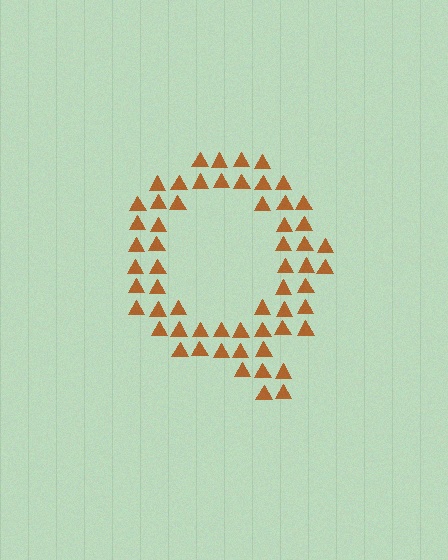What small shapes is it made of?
It is made of small triangles.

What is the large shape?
The large shape is the letter Q.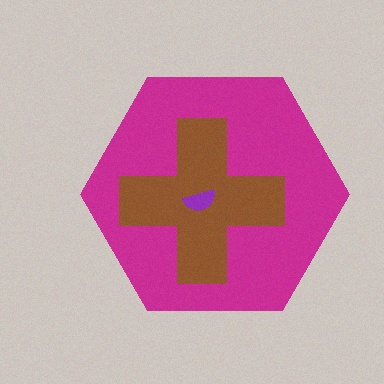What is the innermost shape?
The purple semicircle.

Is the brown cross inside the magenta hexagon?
Yes.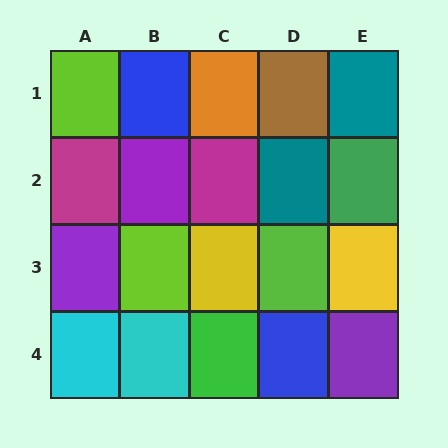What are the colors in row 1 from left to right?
Lime, blue, orange, brown, teal.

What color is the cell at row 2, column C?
Magenta.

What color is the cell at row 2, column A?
Magenta.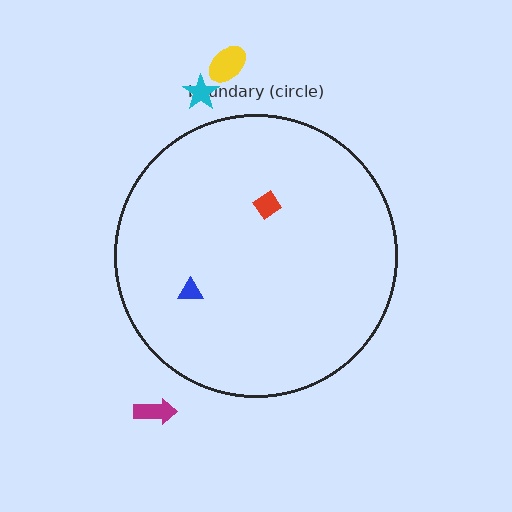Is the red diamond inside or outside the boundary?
Inside.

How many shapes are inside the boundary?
2 inside, 3 outside.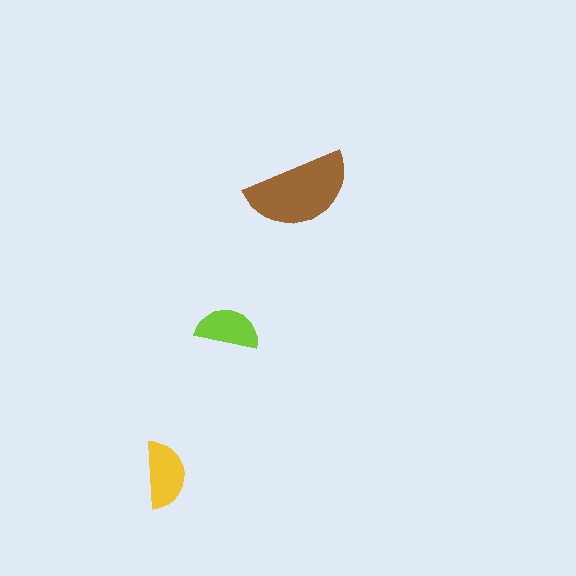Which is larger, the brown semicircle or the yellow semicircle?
The brown one.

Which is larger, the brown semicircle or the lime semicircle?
The brown one.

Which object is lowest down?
The yellow semicircle is bottommost.